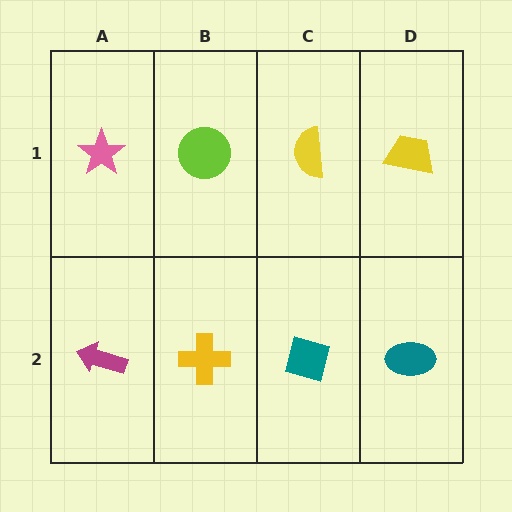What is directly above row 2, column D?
A yellow trapezoid.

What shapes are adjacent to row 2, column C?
A yellow semicircle (row 1, column C), a yellow cross (row 2, column B), a teal ellipse (row 2, column D).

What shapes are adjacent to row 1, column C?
A teal diamond (row 2, column C), a lime circle (row 1, column B), a yellow trapezoid (row 1, column D).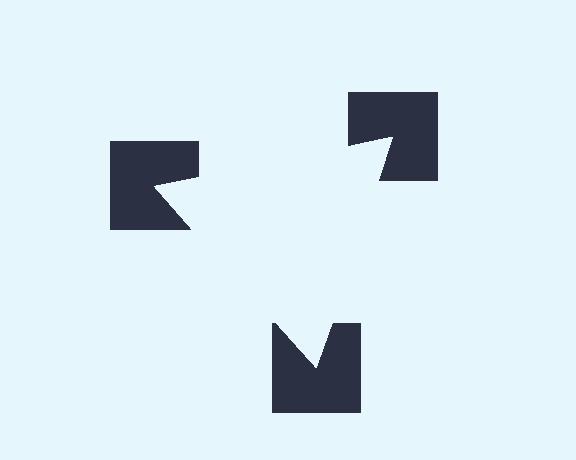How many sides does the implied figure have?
3 sides.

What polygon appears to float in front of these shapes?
An illusory triangle — its edges are inferred from the aligned wedge cuts in the notched squares, not physically drawn.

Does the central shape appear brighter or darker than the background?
It typically appears slightly brighter than the background, even though no actual brightness change is drawn.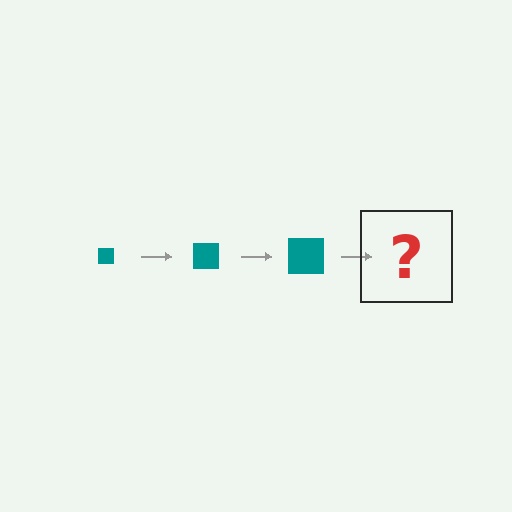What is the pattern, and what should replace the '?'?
The pattern is that the square gets progressively larger each step. The '?' should be a teal square, larger than the previous one.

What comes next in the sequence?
The next element should be a teal square, larger than the previous one.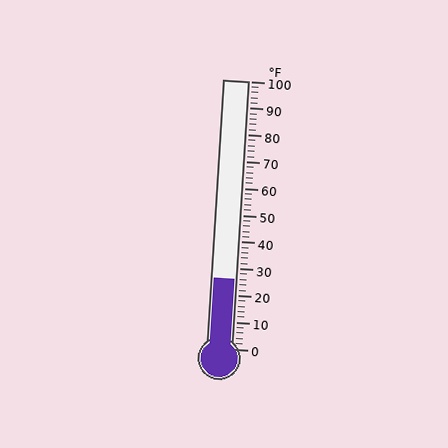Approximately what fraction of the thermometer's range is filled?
The thermometer is filled to approximately 25% of its range.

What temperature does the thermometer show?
The thermometer shows approximately 26°F.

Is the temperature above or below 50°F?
The temperature is below 50°F.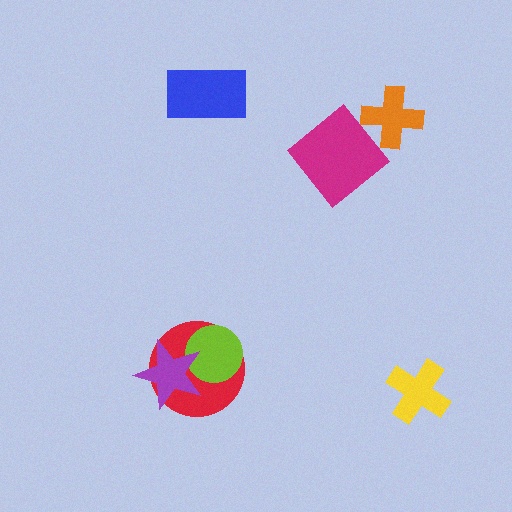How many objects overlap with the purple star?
2 objects overlap with the purple star.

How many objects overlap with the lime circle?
2 objects overlap with the lime circle.